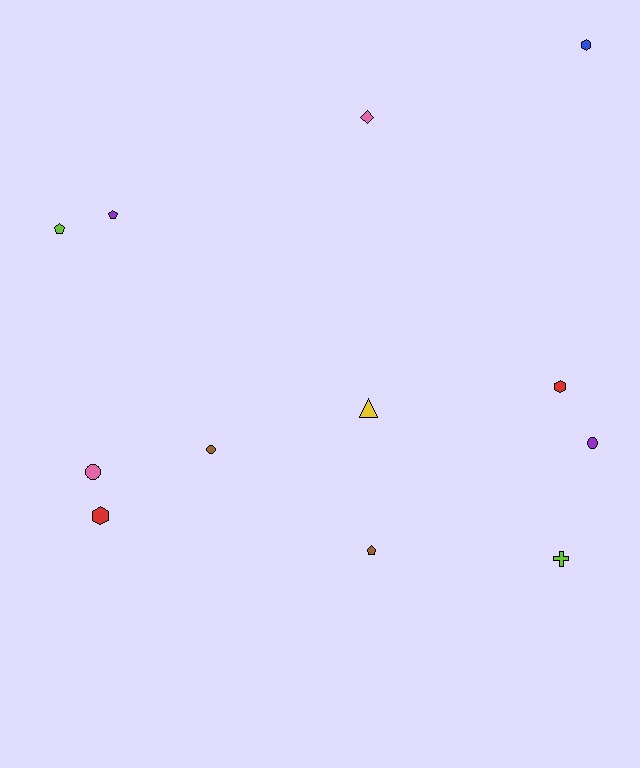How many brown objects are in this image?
There are 2 brown objects.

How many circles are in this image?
There are 3 circles.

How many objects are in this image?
There are 12 objects.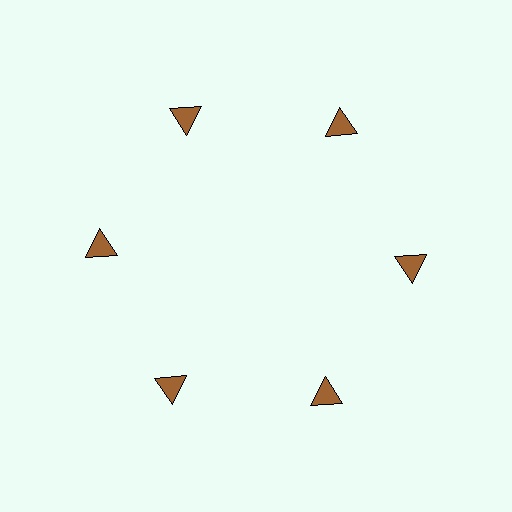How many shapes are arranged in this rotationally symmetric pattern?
There are 6 shapes, arranged in 6 groups of 1.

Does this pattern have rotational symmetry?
Yes, this pattern has 6-fold rotational symmetry. It looks the same after rotating 60 degrees around the center.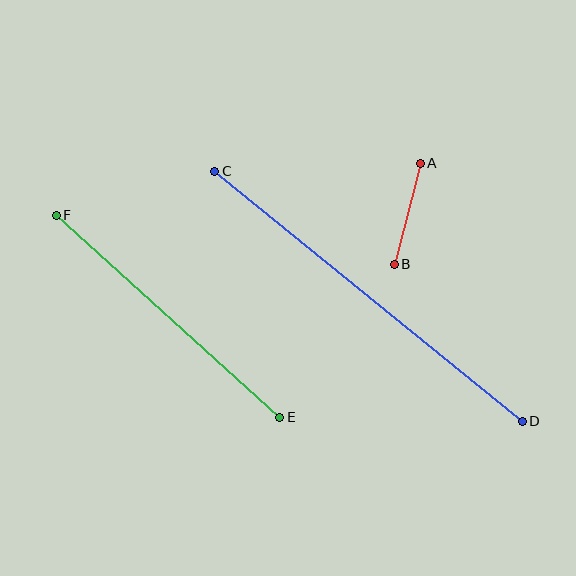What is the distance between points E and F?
The distance is approximately 301 pixels.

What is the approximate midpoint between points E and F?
The midpoint is at approximately (168, 316) pixels.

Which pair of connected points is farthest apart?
Points C and D are farthest apart.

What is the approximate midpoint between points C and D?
The midpoint is at approximately (369, 296) pixels.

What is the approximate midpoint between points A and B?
The midpoint is at approximately (407, 214) pixels.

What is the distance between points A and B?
The distance is approximately 104 pixels.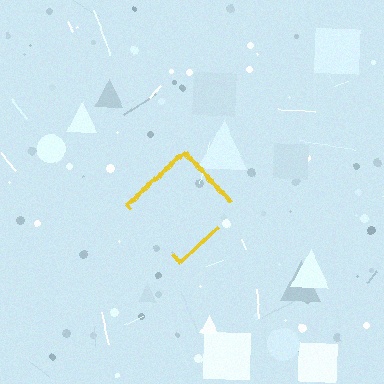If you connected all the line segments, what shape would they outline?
They would outline a diamond.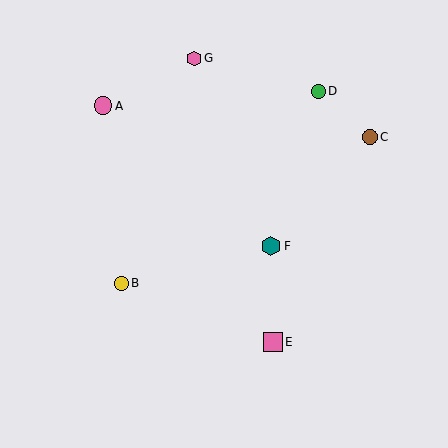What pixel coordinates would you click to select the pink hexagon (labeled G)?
Click at (194, 59) to select the pink hexagon G.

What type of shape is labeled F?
Shape F is a teal hexagon.